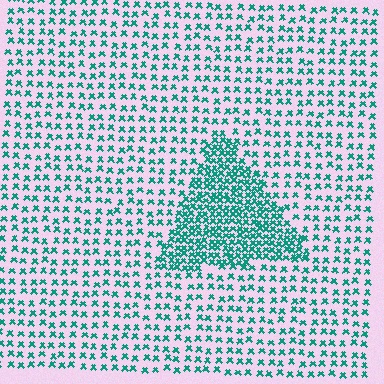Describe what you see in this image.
The image contains small teal elements arranged at two different densities. A triangle-shaped region is visible where the elements are more densely packed than the surrounding area.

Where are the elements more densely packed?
The elements are more densely packed inside the triangle boundary.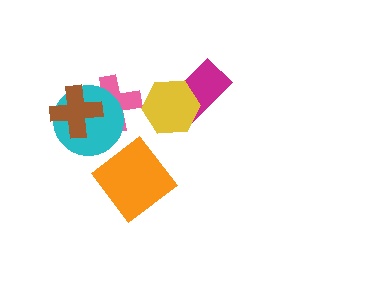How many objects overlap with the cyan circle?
2 objects overlap with the cyan circle.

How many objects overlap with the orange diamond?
0 objects overlap with the orange diamond.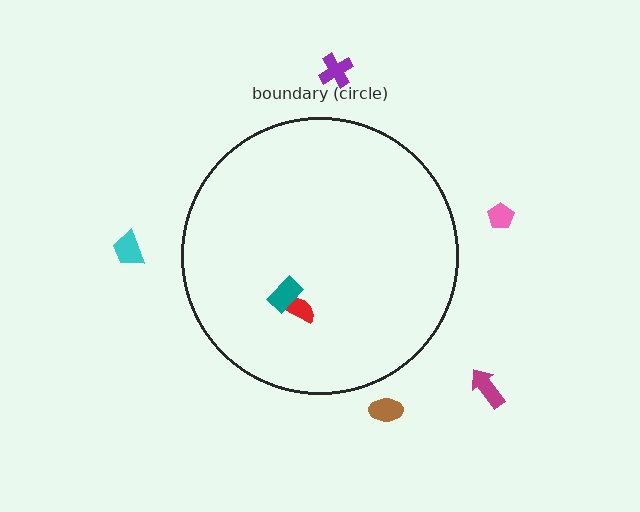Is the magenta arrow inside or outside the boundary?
Outside.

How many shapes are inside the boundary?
2 inside, 5 outside.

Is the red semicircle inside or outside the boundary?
Inside.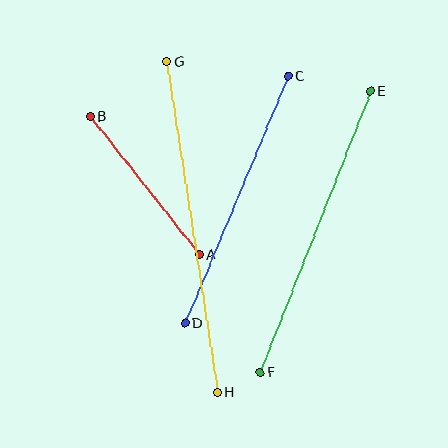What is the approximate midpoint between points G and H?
The midpoint is at approximately (192, 227) pixels.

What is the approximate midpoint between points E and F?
The midpoint is at approximately (315, 232) pixels.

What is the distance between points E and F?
The distance is approximately 302 pixels.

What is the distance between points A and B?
The distance is approximately 176 pixels.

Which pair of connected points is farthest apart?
Points G and H are farthest apart.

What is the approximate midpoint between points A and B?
The midpoint is at approximately (145, 186) pixels.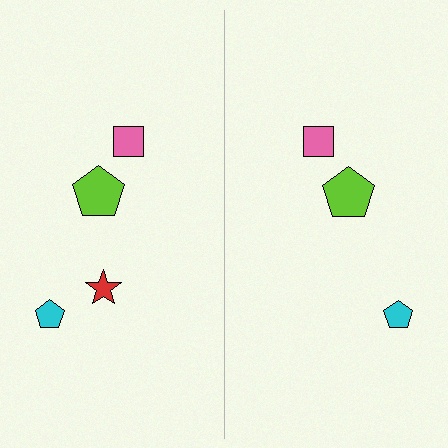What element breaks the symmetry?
A red star is missing from the right side.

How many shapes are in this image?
There are 7 shapes in this image.